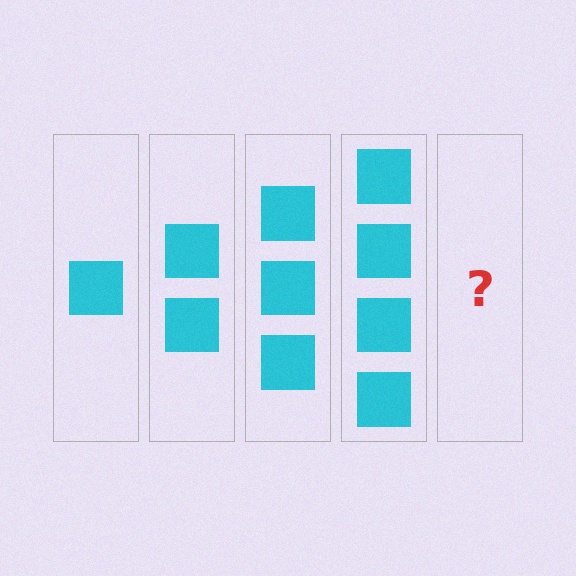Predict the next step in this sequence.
The next step is 5 squares.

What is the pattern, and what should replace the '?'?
The pattern is that each step adds one more square. The '?' should be 5 squares.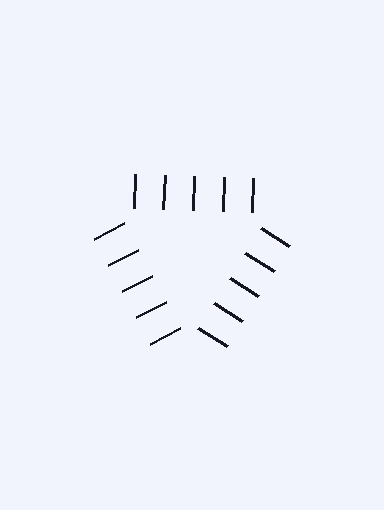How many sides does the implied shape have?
3 sides — the line-ends trace a triangle.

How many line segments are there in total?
15 — 5 along each of the 3 edges.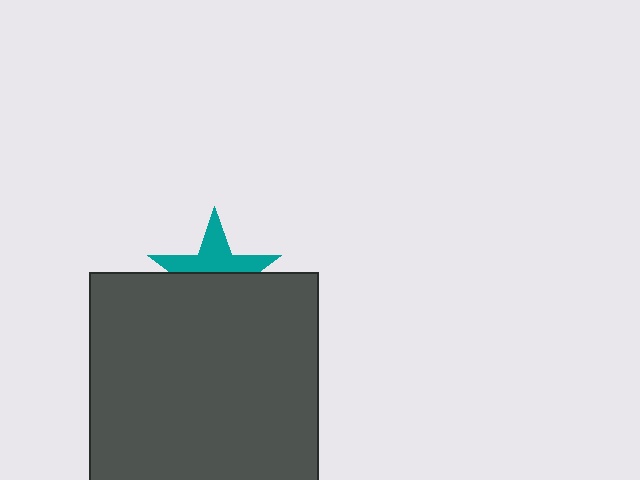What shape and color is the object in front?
The object in front is a dark gray rectangle.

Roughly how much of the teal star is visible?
About half of it is visible (roughly 45%).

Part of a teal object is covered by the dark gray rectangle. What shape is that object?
It is a star.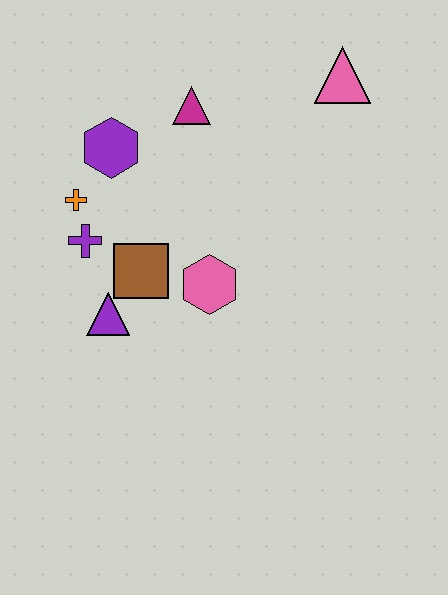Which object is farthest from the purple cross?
The pink triangle is farthest from the purple cross.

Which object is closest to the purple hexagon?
The orange cross is closest to the purple hexagon.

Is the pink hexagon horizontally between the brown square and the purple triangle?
No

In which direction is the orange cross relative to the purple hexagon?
The orange cross is below the purple hexagon.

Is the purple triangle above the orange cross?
No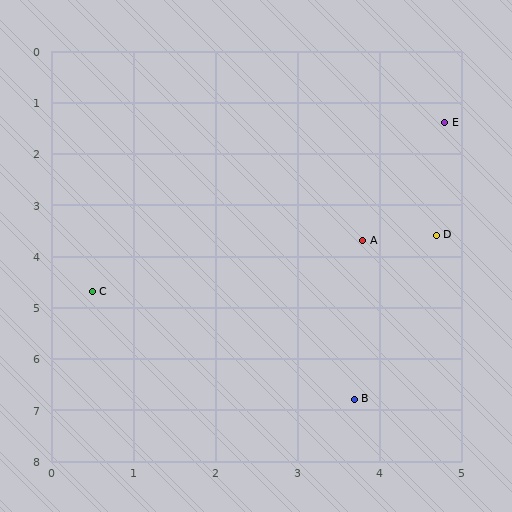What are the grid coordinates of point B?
Point B is at approximately (3.7, 6.8).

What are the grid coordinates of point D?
Point D is at approximately (4.7, 3.6).